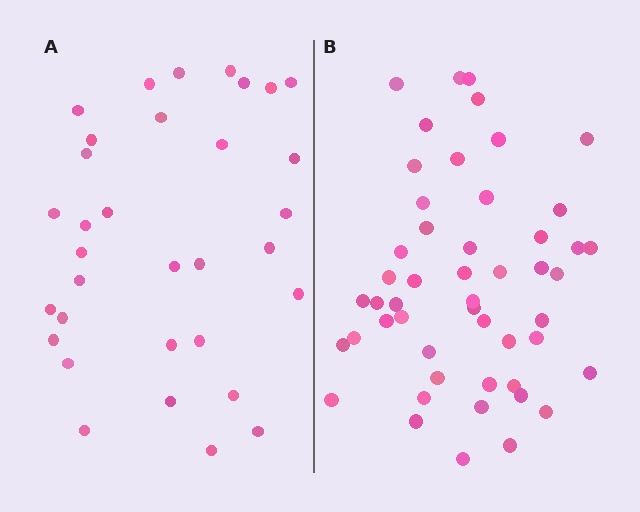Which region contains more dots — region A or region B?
Region B (the right region) has more dots.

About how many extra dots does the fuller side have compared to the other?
Region B has approximately 15 more dots than region A.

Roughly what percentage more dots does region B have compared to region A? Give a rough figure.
About 50% more.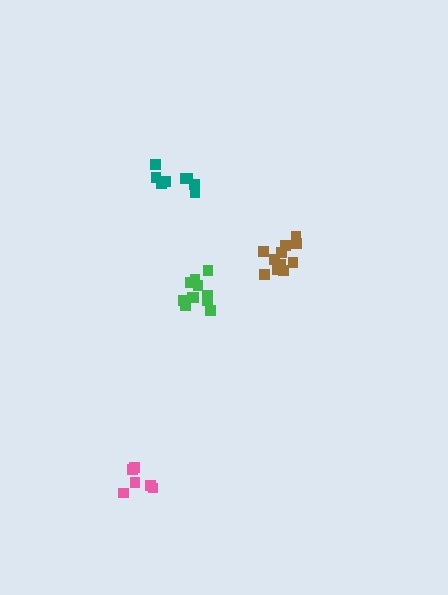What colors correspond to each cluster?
The clusters are colored: green, pink, brown, teal.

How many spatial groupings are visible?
There are 4 spatial groupings.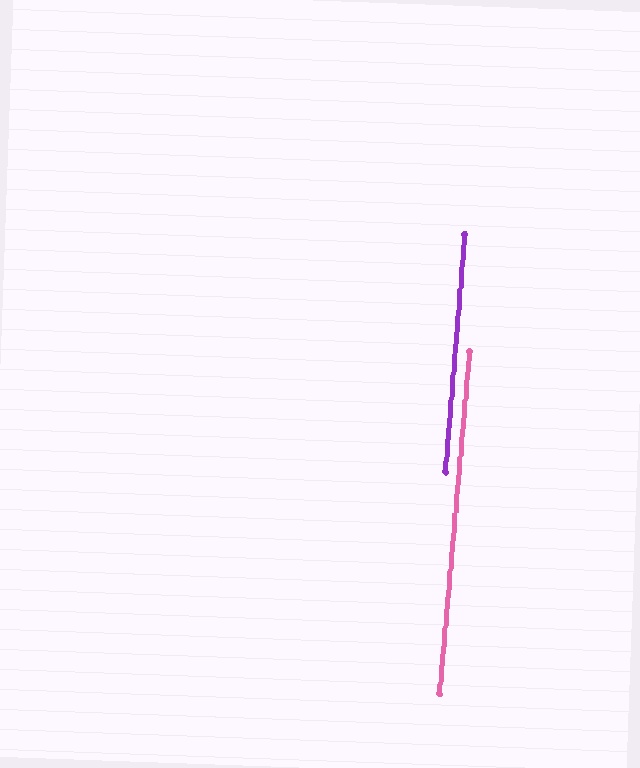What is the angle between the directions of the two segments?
Approximately 0 degrees.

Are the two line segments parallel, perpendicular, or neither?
Parallel — their directions differ by only 0.2°.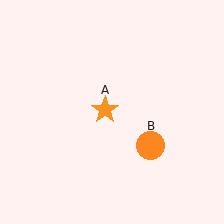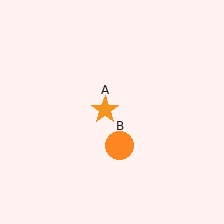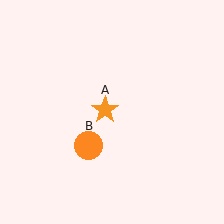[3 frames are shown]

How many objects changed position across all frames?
1 object changed position: orange circle (object B).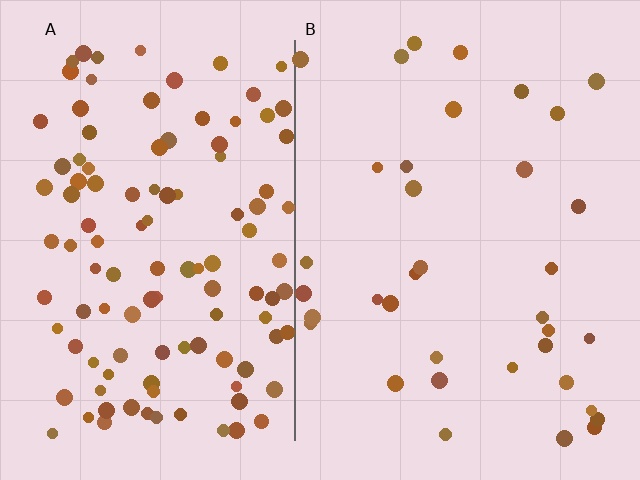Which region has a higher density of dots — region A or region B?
A (the left).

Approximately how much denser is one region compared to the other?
Approximately 3.1× — region A over region B.